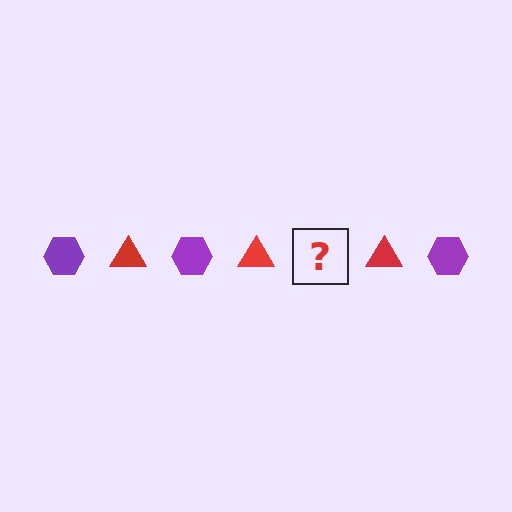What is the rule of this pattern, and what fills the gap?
The rule is that the pattern alternates between purple hexagon and red triangle. The gap should be filled with a purple hexagon.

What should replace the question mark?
The question mark should be replaced with a purple hexagon.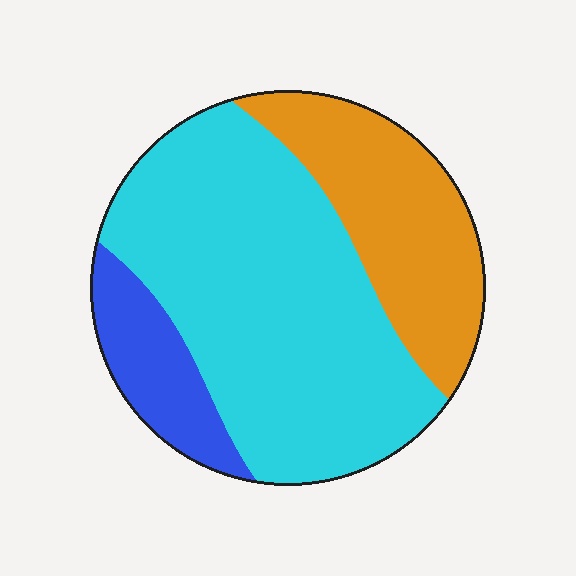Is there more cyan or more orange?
Cyan.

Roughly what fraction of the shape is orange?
Orange takes up about one quarter (1/4) of the shape.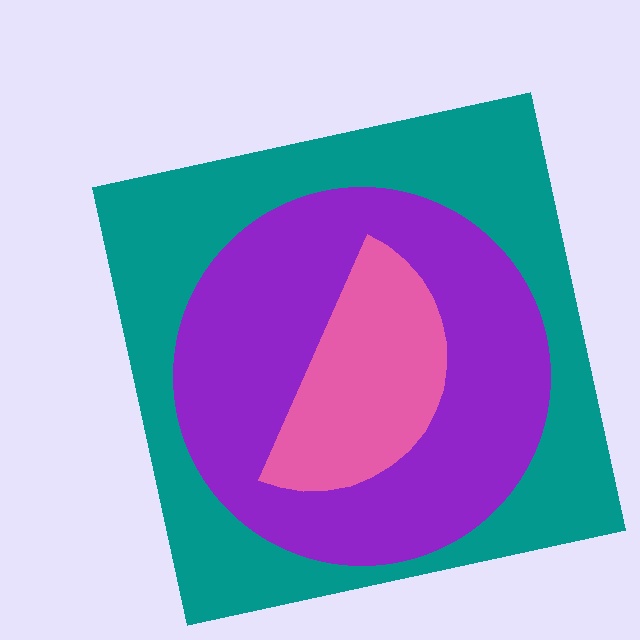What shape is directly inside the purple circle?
The pink semicircle.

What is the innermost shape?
The pink semicircle.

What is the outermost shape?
The teal square.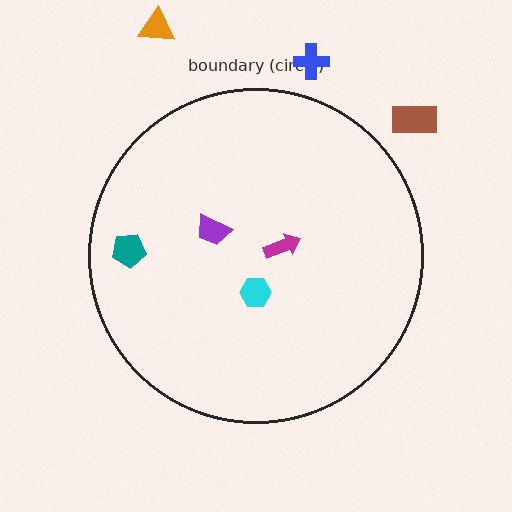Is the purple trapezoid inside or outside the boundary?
Inside.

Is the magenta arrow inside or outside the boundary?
Inside.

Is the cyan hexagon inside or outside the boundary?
Inside.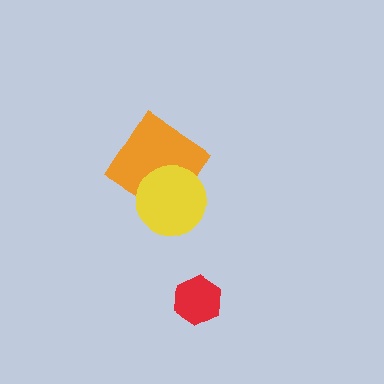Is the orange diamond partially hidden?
Yes, it is partially covered by another shape.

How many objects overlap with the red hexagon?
0 objects overlap with the red hexagon.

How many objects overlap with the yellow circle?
1 object overlaps with the yellow circle.